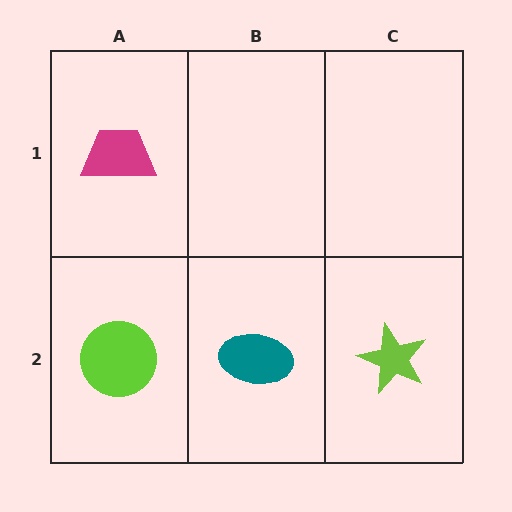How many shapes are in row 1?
1 shape.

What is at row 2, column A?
A lime circle.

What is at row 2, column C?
A lime star.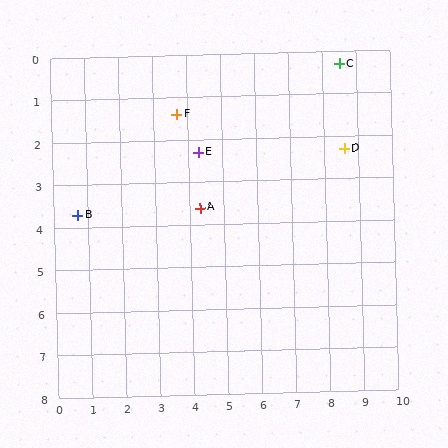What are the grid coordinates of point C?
Point C is at approximately (8.5, 0.3).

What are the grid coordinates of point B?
Point B is at approximately (0.7, 3.7).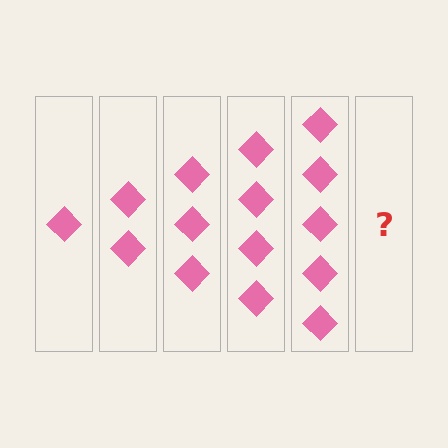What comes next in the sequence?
The next element should be 6 diamonds.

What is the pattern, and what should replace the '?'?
The pattern is that each step adds one more diamond. The '?' should be 6 diamonds.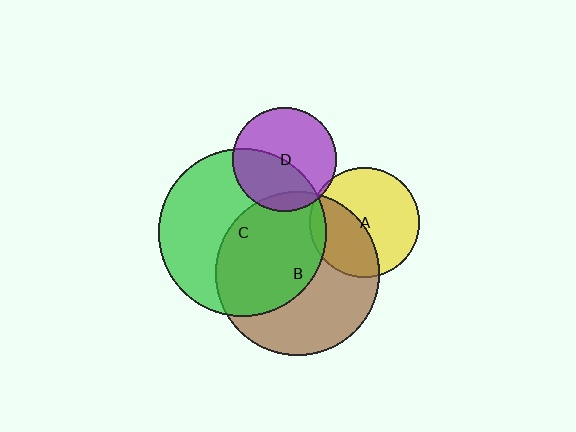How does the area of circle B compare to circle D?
Approximately 2.5 times.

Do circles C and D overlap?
Yes.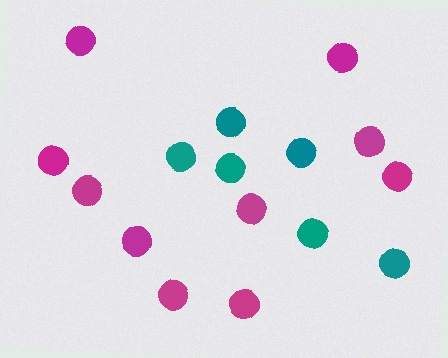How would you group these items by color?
There are 2 groups: one group of magenta circles (10) and one group of teal circles (6).